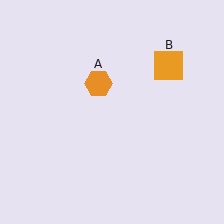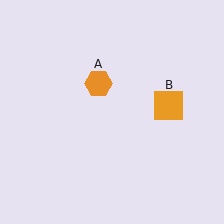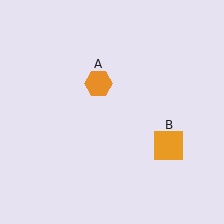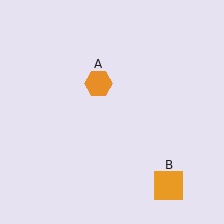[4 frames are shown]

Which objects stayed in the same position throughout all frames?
Orange hexagon (object A) remained stationary.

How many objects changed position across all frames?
1 object changed position: orange square (object B).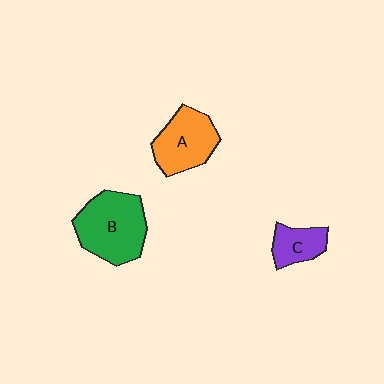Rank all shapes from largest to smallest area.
From largest to smallest: B (green), A (orange), C (purple).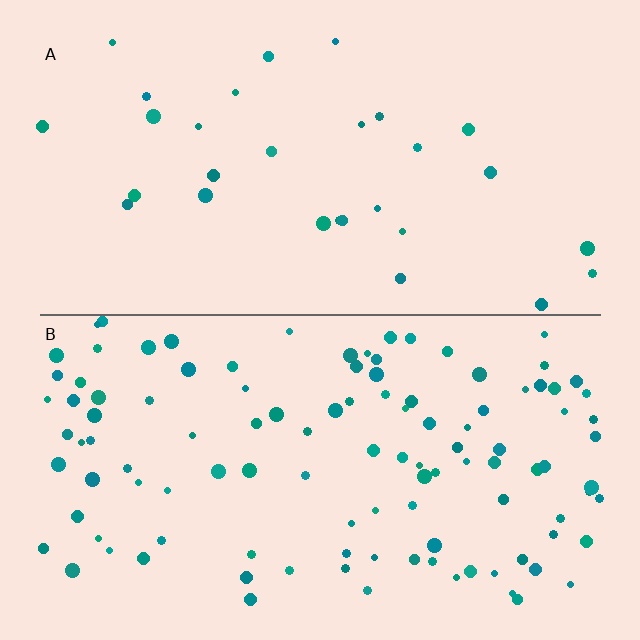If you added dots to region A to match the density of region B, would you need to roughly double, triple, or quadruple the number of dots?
Approximately quadruple.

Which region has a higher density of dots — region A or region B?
B (the bottom).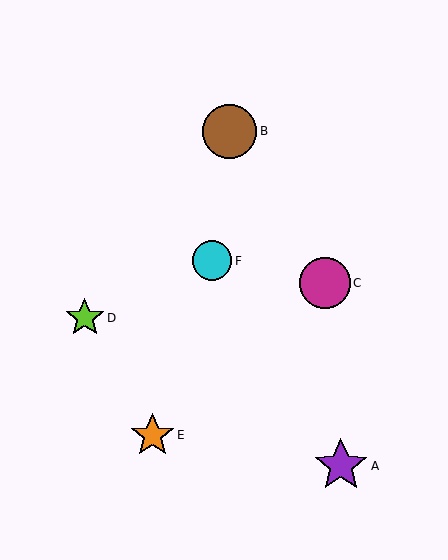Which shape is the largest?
The brown circle (labeled B) is the largest.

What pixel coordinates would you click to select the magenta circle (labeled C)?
Click at (325, 283) to select the magenta circle C.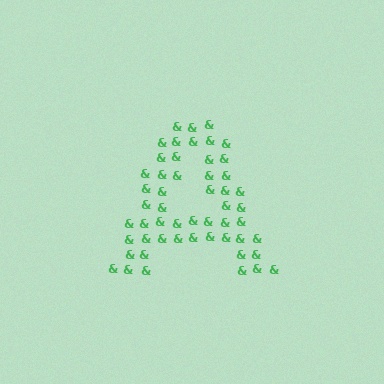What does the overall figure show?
The overall figure shows the letter A.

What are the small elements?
The small elements are ampersands.